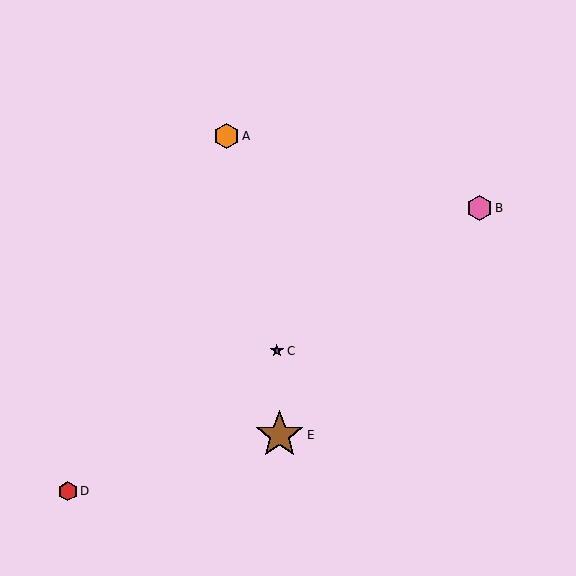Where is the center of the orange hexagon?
The center of the orange hexagon is at (226, 136).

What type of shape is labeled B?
Shape B is a pink hexagon.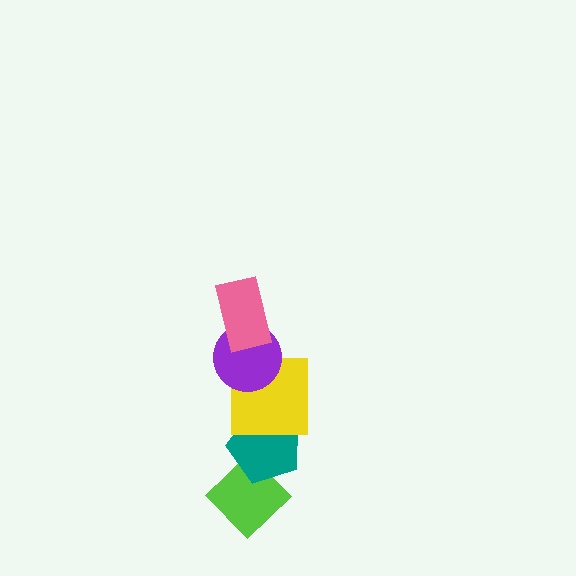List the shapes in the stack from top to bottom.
From top to bottom: the pink rectangle, the purple circle, the yellow square, the teal pentagon, the lime diamond.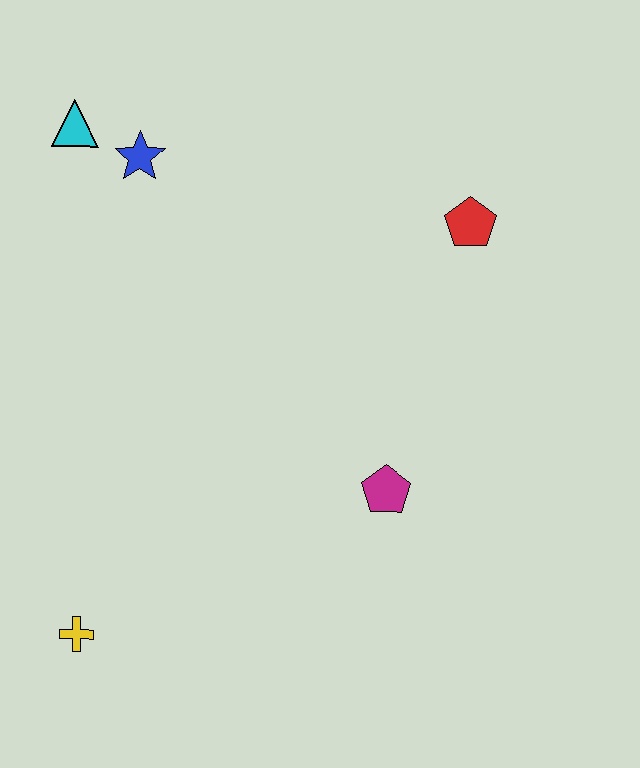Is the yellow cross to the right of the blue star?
No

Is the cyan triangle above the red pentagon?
Yes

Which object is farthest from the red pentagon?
The yellow cross is farthest from the red pentagon.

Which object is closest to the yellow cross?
The magenta pentagon is closest to the yellow cross.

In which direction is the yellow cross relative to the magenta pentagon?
The yellow cross is to the left of the magenta pentagon.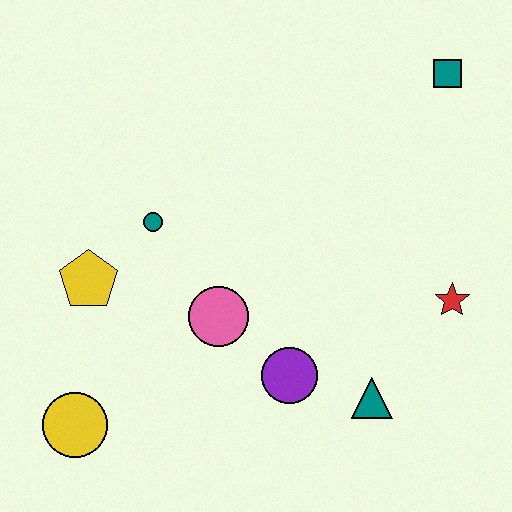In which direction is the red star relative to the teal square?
The red star is below the teal square.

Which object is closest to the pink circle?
The purple circle is closest to the pink circle.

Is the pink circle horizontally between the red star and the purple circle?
No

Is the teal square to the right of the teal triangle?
Yes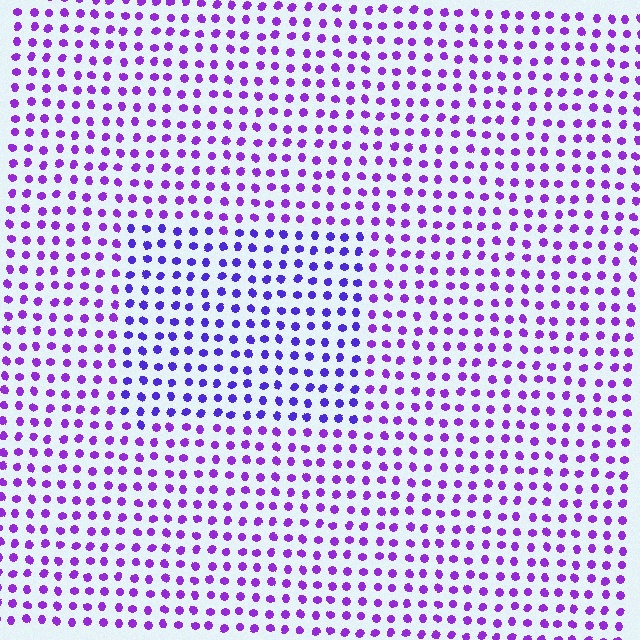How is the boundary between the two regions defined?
The boundary is defined purely by a slight shift in hue (about 26 degrees). Spacing, size, and orientation are identical on both sides.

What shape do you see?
I see a rectangle.